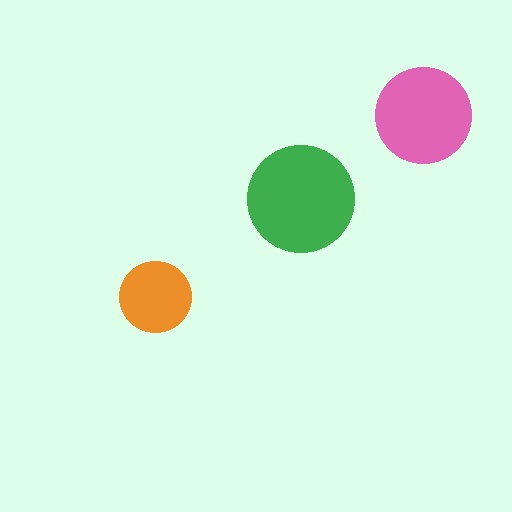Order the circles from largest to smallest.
the green one, the pink one, the orange one.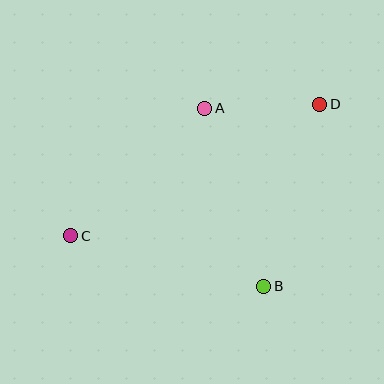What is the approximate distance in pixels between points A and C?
The distance between A and C is approximately 185 pixels.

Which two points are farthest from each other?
Points C and D are farthest from each other.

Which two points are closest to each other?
Points A and D are closest to each other.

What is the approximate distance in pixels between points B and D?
The distance between B and D is approximately 191 pixels.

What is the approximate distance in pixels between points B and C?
The distance between B and C is approximately 200 pixels.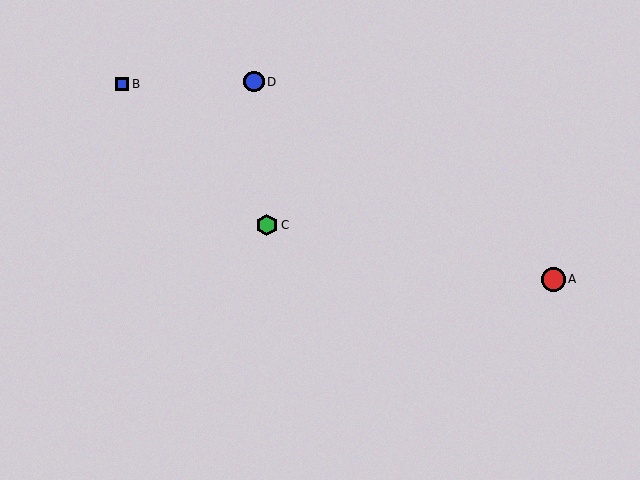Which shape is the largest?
The red circle (labeled A) is the largest.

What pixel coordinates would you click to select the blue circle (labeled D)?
Click at (254, 82) to select the blue circle D.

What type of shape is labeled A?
Shape A is a red circle.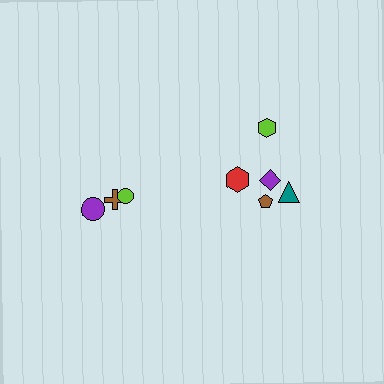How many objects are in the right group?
There are 5 objects.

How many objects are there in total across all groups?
There are 8 objects.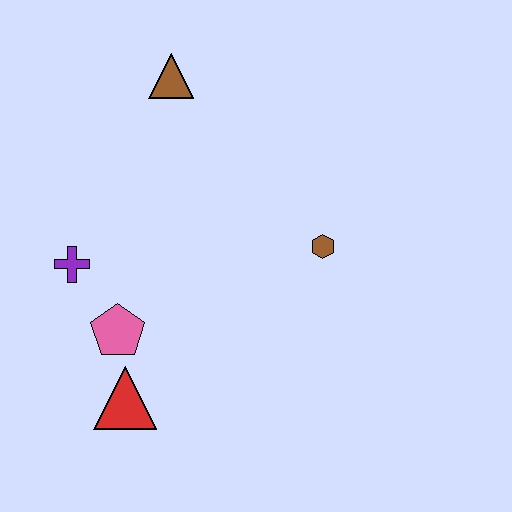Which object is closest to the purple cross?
The pink pentagon is closest to the purple cross.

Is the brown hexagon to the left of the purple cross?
No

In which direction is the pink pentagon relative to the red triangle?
The pink pentagon is above the red triangle.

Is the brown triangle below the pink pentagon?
No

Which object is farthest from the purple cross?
The brown hexagon is farthest from the purple cross.